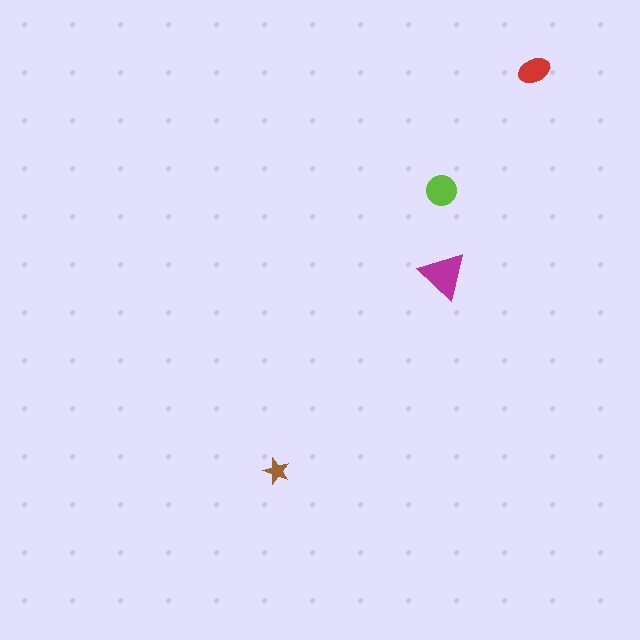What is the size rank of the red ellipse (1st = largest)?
3rd.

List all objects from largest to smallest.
The magenta triangle, the lime circle, the red ellipse, the brown star.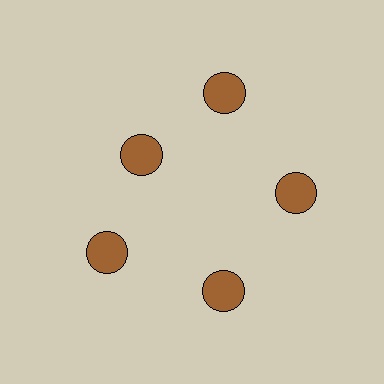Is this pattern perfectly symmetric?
No. The 5 brown circles are arranged in a ring, but one element near the 10 o'clock position is pulled inward toward the center, breaking the 5-fold rotational symmetry.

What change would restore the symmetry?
The symmetry would be restored by moving it outward, back onto the ring so that all 5 circles sit at equal angles and equal distance from the center.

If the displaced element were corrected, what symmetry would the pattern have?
It would have 5-fold rotational symmetry — the pattern would map onto itself every 72 degrees.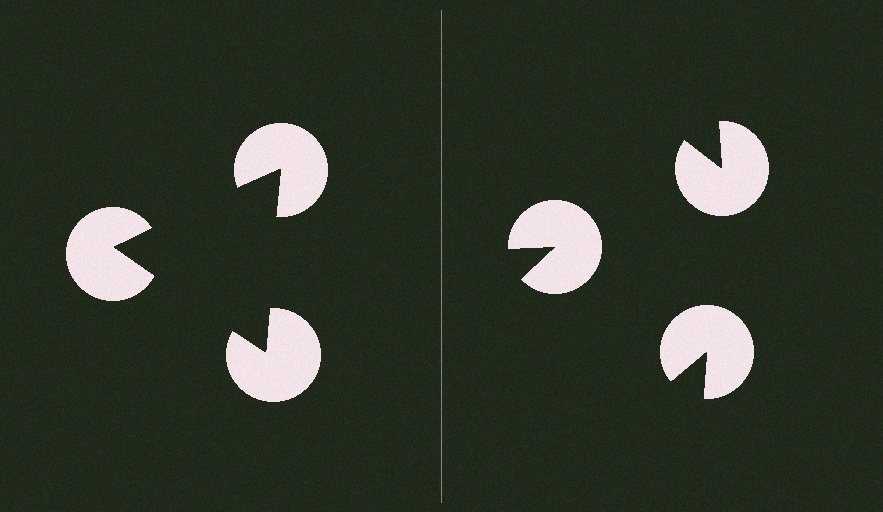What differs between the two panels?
The pac-man discs are positioned identically on both sides; only the wedge orientations differ. On the left they align to a triangle; on the right they are misaligned.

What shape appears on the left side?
An illusory triangle.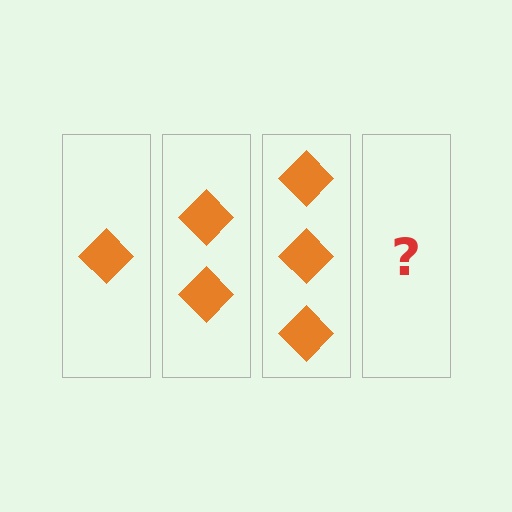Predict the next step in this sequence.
The next step is 4 diamonds.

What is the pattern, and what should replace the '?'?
The pattern is that each step adds one more diamond. The '?' should be 4 diamonds.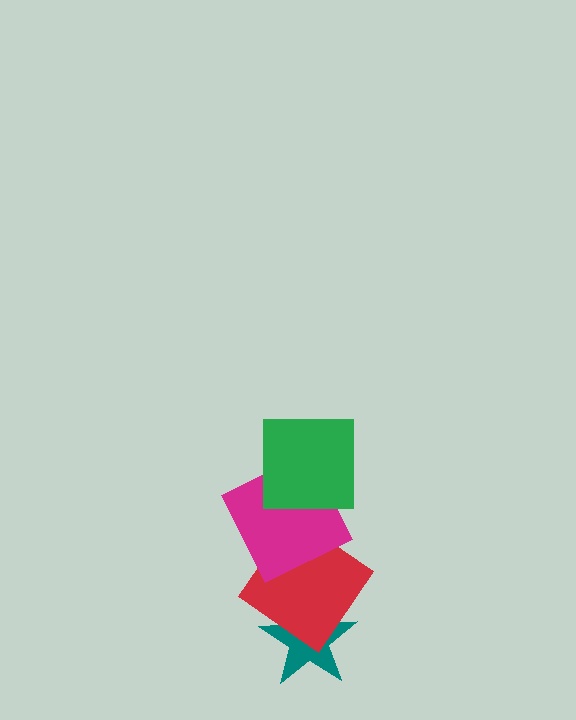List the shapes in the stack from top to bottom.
From top to bottom: the green square, the magenta square, the red diamond, the teal star.